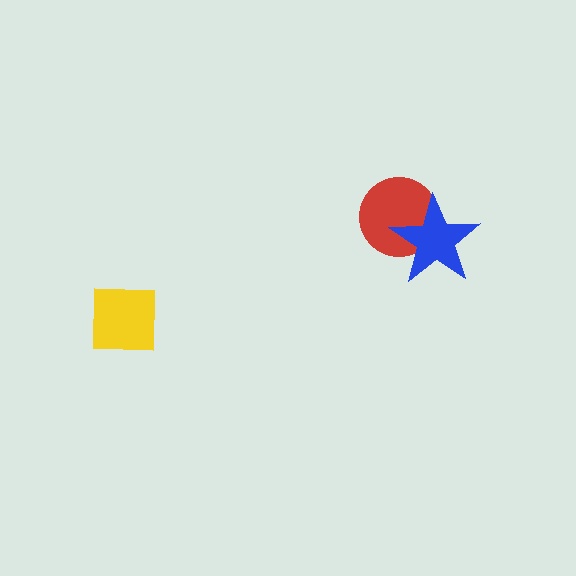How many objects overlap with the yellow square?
0 objects overlap with the yellow square.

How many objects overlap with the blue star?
1 object overlaps with the blue star.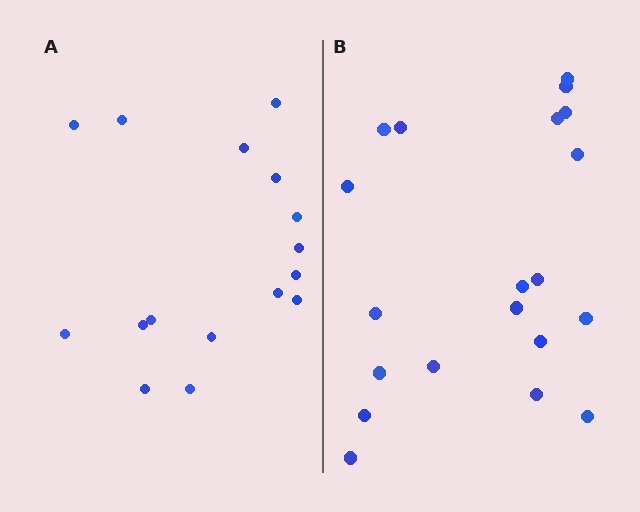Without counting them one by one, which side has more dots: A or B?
Region B (the right region) has more dots.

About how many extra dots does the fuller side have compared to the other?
Region B has about 4 more dots than region A.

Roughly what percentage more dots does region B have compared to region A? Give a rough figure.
About 25% more.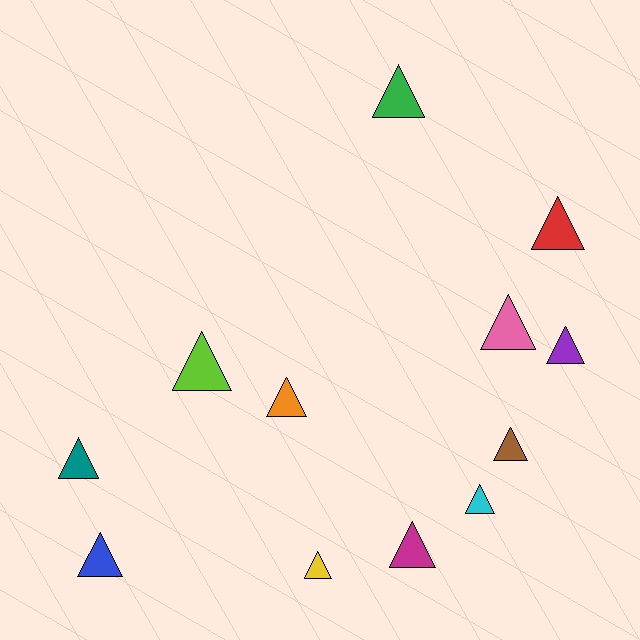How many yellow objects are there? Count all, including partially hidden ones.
There is 1 yellow object.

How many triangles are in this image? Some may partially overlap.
There are 12 triangles.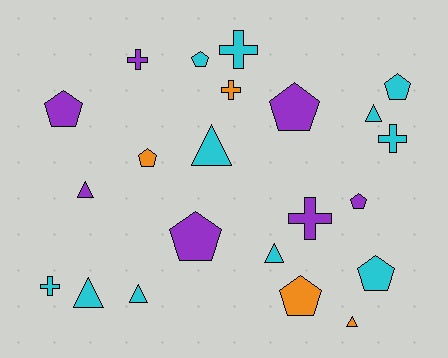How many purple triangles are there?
There is 1 purple triangle.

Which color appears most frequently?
Cyan, with 11 objects.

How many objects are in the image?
There are 22 objects.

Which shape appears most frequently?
Pentagon, with 9 objects.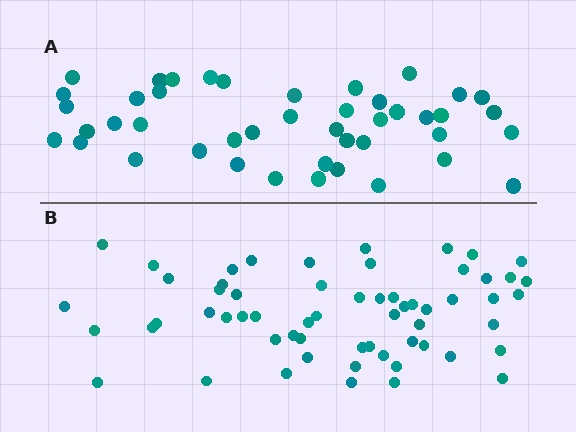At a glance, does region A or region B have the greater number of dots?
Region B (the bottom region) has more dots.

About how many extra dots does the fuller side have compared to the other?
Region B has approximately 15 more dots than region A.